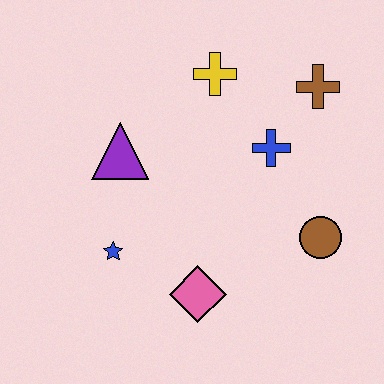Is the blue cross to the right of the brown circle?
No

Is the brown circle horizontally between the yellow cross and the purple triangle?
No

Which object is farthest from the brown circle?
The purple triangle is farthest from the brown circle.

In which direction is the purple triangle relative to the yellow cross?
The purple triangle is to the left of the yellow cross.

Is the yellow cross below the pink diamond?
No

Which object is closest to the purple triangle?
The blue star is closest to the purple triangle.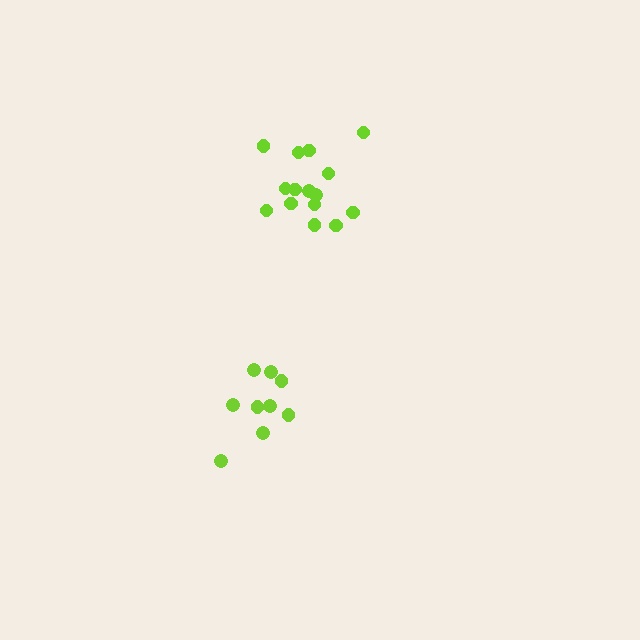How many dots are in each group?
Group 1: 9 dots, Group 2: 15 dots (24 total).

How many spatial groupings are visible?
There are 2 spatial groupings.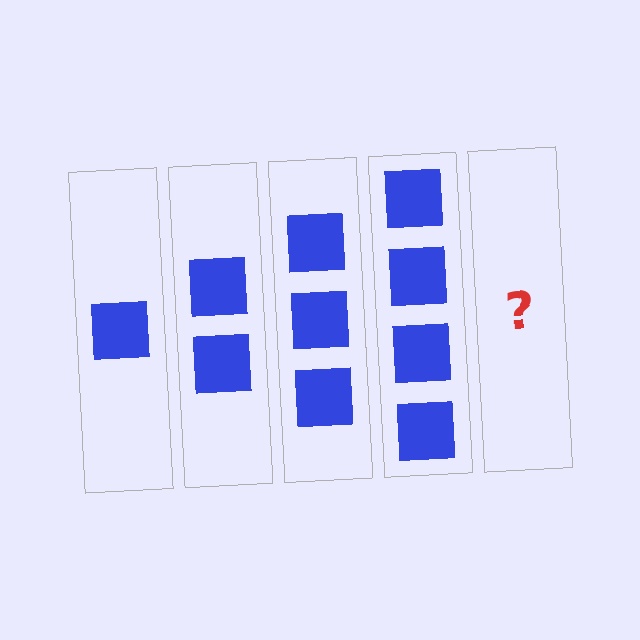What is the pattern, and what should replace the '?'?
The pattern is that each step adds one more square. The '?' should be 5 squares.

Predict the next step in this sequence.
The next step is 5 squares.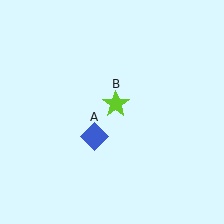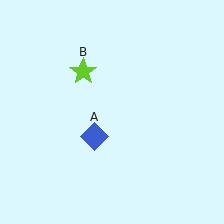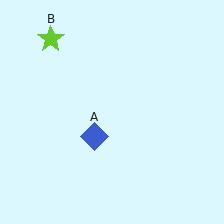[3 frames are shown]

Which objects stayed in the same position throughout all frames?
Blue diamond (object A) remained stationary.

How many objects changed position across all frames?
1 object changed position: lime star (object B).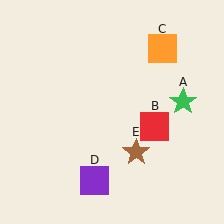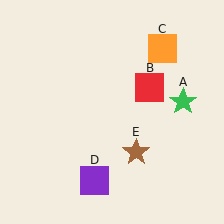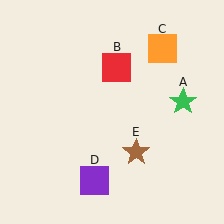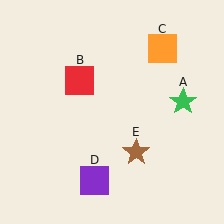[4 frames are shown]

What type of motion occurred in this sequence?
The red square (object B) rotated counterclockwise around the center of the scene.